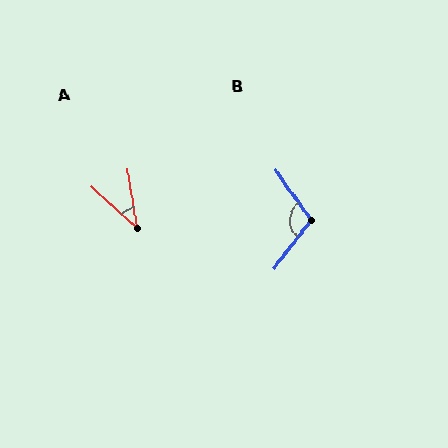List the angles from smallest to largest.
A (39°), B (107°).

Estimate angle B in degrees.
Approximately 107 degrees.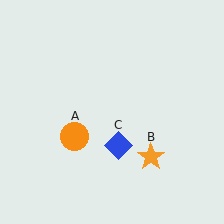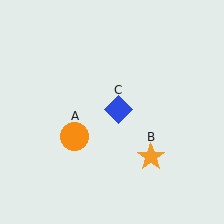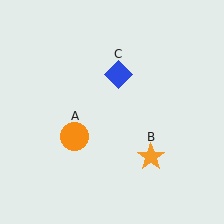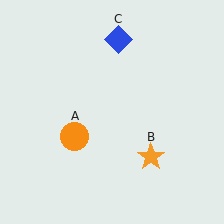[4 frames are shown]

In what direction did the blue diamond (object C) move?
The blue diamond (object C) moved up.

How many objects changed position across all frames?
1 object changed position: blue diamond (object C).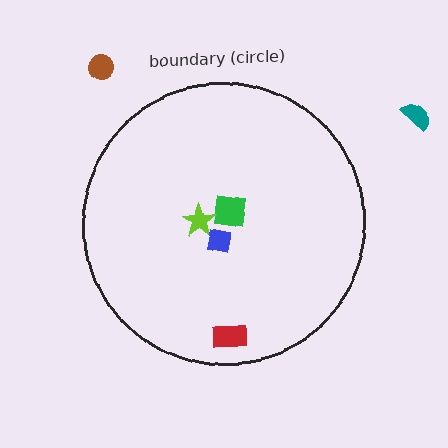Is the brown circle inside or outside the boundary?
Outside.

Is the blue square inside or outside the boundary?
Inside.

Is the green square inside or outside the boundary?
Inside.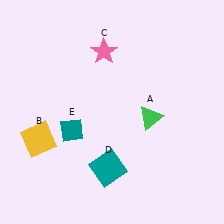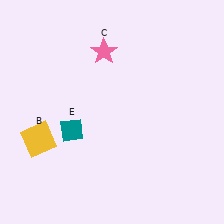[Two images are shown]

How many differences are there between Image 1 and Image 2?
There are 2 differences between the two images.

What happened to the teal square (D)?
The teal square (D) was removed in Image 2. It was in the bottom-left area of Image 1.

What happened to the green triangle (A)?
The green triangle (A) was removed in Image 2. It was in the bottom-right area of Image 1.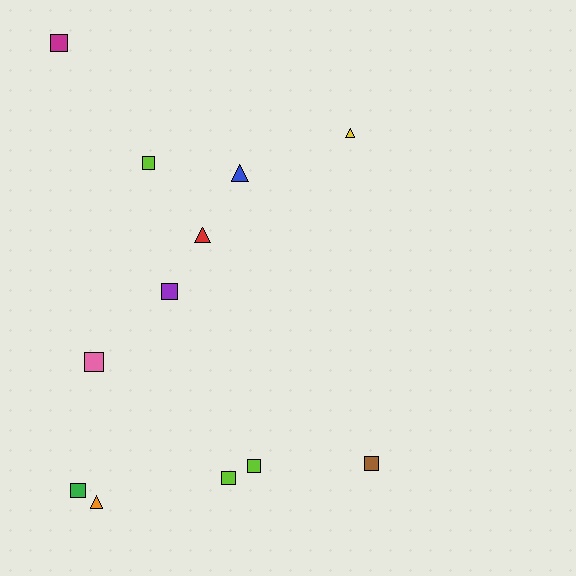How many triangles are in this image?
There are 4 triangles.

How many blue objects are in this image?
There is 1 blue object.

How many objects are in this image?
There are 12 objects.